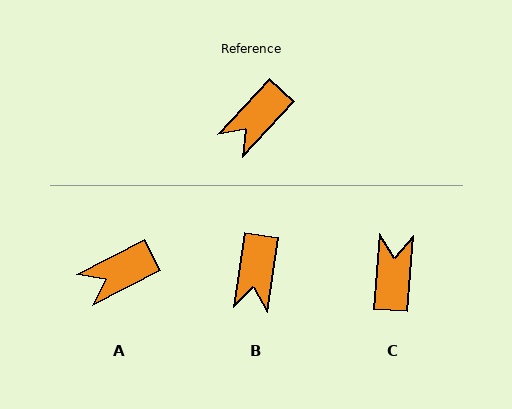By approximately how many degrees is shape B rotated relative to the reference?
Approximately 35 degrees counter-clockwise.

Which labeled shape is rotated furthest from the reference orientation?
C, about 142 degrees away.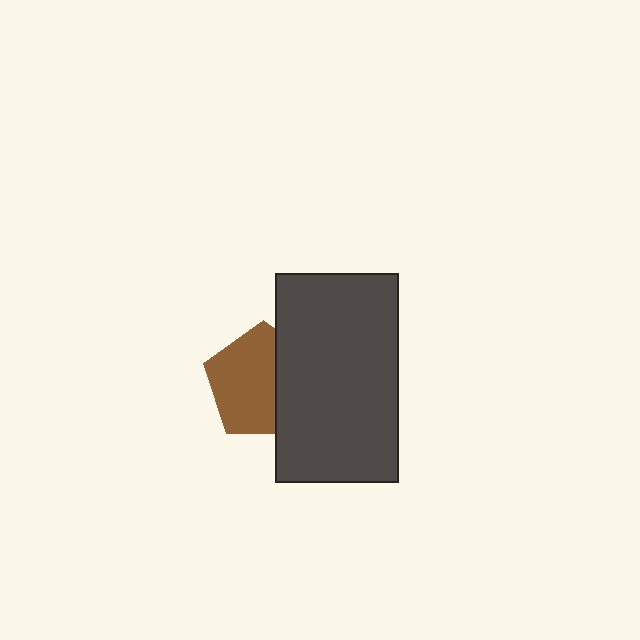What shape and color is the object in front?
The object in front is a dark gray rectangle.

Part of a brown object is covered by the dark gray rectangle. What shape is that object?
It is a pentagon.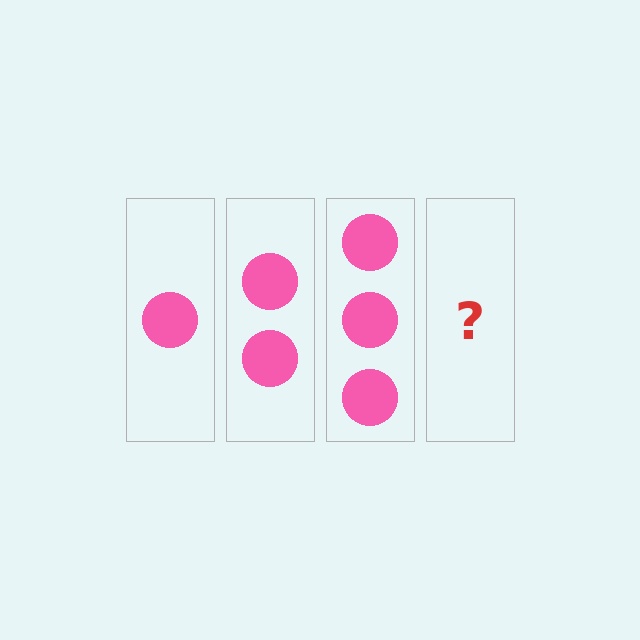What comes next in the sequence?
The next element should be 4 circles.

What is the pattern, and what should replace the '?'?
The pattern is that each step adds one more circle. The '?' should be 4 circles.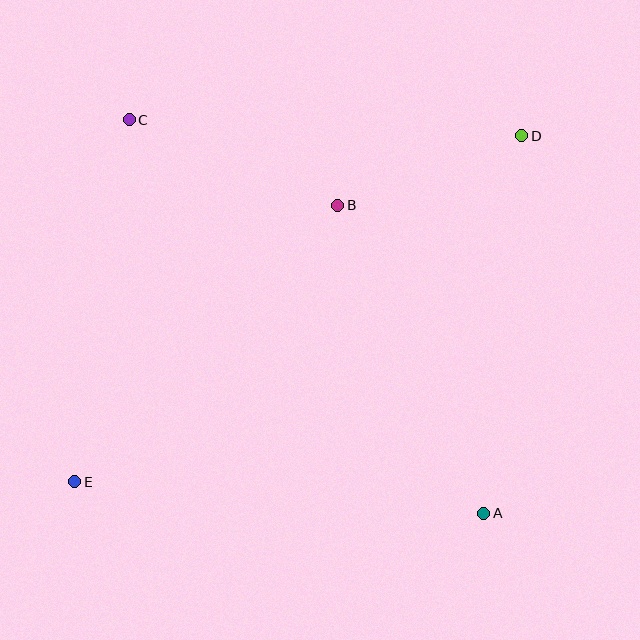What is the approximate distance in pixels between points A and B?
The distance between A and B is approximately 341 pixels.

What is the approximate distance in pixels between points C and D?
The distance between C and D is approximately 393 pixels.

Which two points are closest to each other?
Points B and D are closest to each other.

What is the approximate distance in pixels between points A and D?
The distance between A and D is approximately 379 pixels.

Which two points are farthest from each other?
Points D and E are farthest from each other.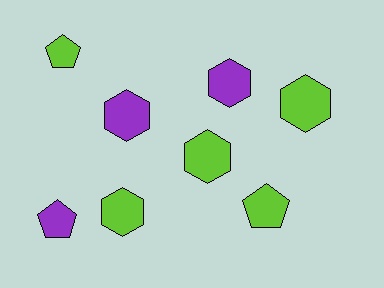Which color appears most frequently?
Lime, with 5 objects.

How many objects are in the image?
There are 8 objects.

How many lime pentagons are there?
There are 2 lime pentagons.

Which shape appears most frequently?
Hexagon, with 5 objects.